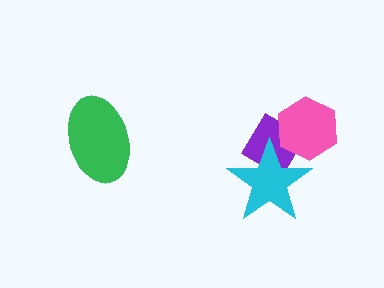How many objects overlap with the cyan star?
2 objects overlap with the cyan star.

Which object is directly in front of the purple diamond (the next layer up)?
The pink hexagon is directly in front of the purple diamond.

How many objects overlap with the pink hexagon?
2 objects overlap with the pink hexagon.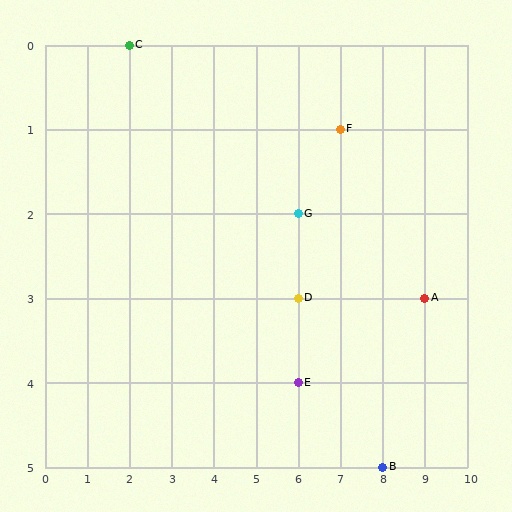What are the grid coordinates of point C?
Point C is at grid coordinates (2, 0).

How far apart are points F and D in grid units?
Points F and D are 1 column and 2 rows apart (about 2.2 grid units diagonally).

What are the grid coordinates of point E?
Point E is at grid coordinates (6, 4).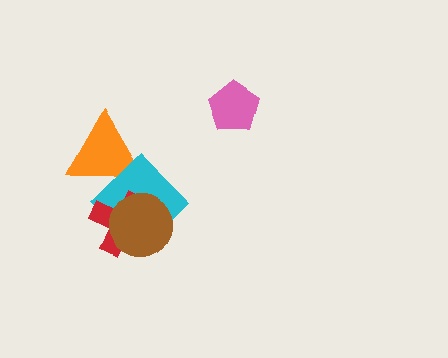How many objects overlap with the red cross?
2 objects overlap with the red cross.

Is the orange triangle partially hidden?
Yes, it is partially covered by another shape.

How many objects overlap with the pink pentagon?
0 objects overlap with the pink pentagon.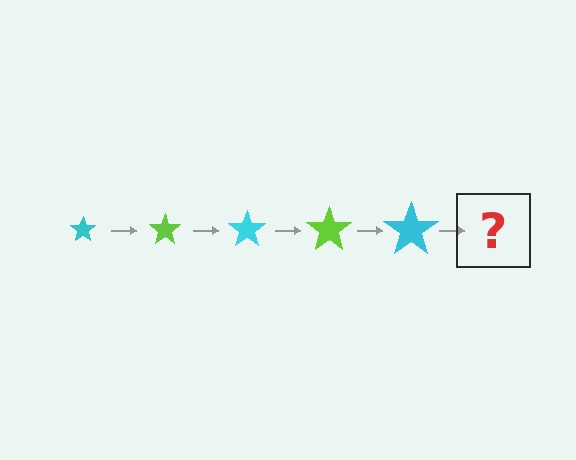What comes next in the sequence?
The next element should be a lime star, larger than the previous one.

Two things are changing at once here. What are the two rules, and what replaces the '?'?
The two rules are that the star grows larger each step and the color cycles through cyan and lime. The '?' should be a lime star, larger than the previous one.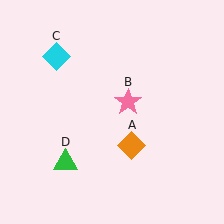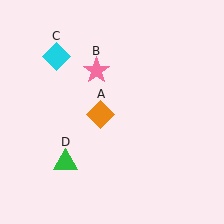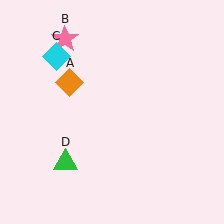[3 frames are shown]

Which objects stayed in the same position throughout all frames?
Cyan diamond (object C) and green triangle (object D) remained stationary.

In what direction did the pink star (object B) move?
The pink star (object B) moved up and to the left.